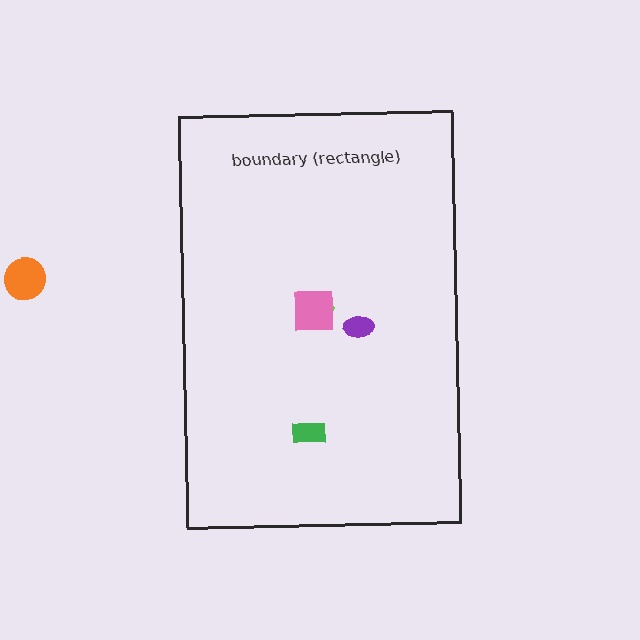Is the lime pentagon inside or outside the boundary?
Inside.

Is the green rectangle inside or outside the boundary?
Inside.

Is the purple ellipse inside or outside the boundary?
Inside.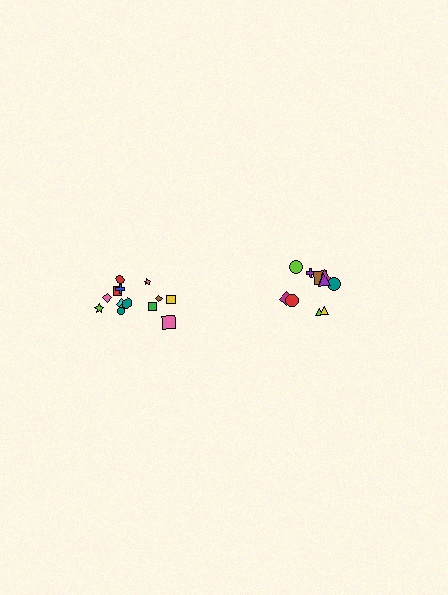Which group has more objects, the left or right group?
The left group.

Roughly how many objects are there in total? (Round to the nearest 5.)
Roughly 25 objects in total.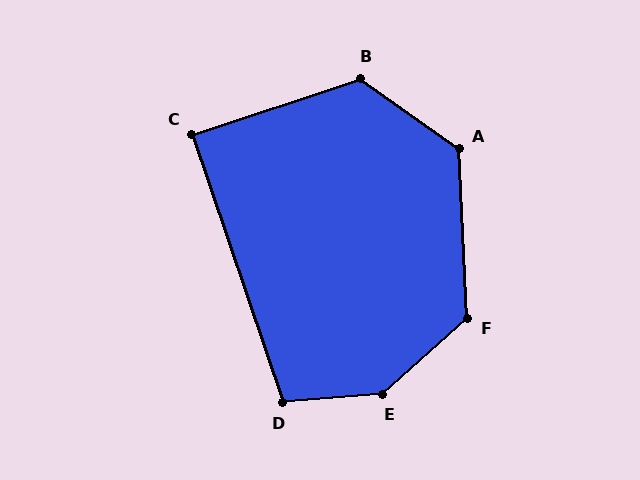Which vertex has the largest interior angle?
E, at approximately 143 degrees.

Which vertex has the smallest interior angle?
C, at approximately 89 degrees.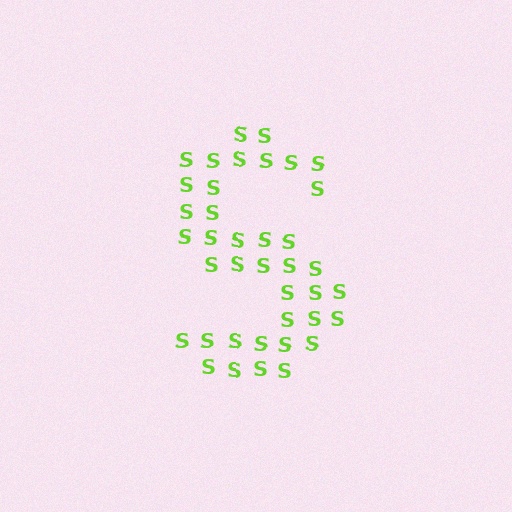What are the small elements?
The small elements are letter S's.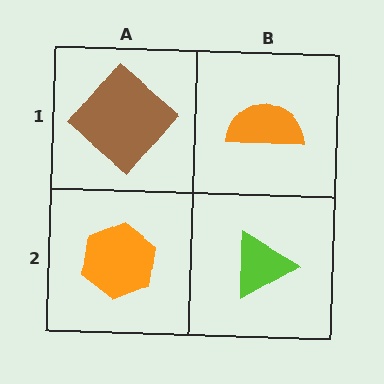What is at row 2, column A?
An orange hexagon.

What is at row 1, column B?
An orange semicircle.